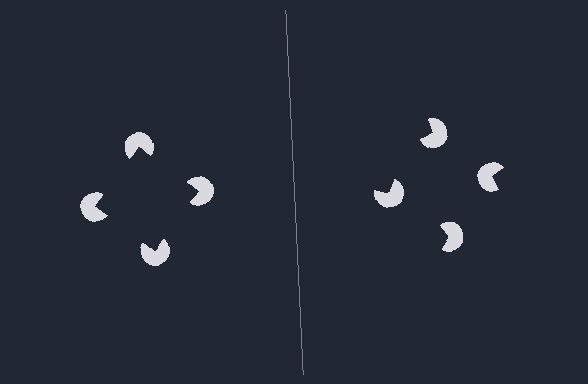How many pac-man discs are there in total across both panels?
8 — 4 on each side.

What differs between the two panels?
The pac-man discs are positioned identically on both sides; only the wedge orientations differ. On the left they align to a square; on the right they are misaligned.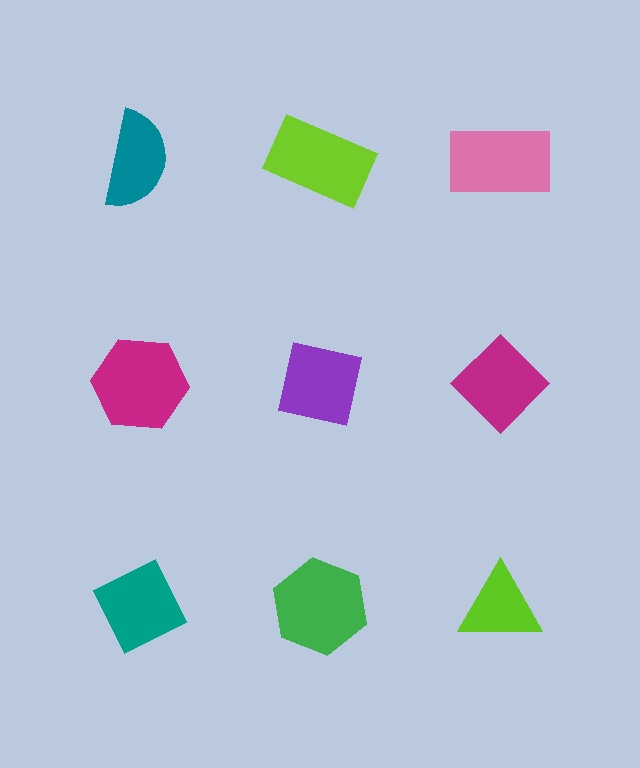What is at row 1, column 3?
A pink rectangle.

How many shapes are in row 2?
3 shapes.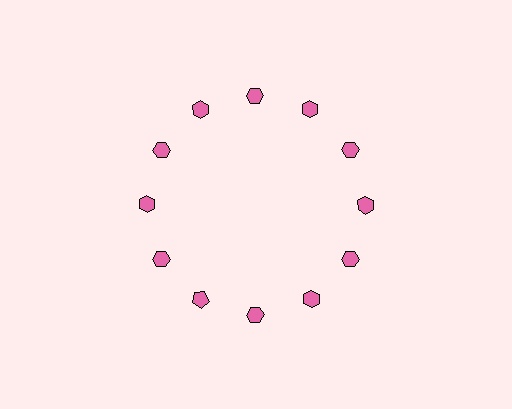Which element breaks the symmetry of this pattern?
The pink pentagon at roughly the 7 o'clock position breaks the symmetry. All other shapes are pink hexagons.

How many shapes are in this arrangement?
There are 12 shapes arranged in a ring pattern.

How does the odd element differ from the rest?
It has a different shape: pentagon instead of hexagon.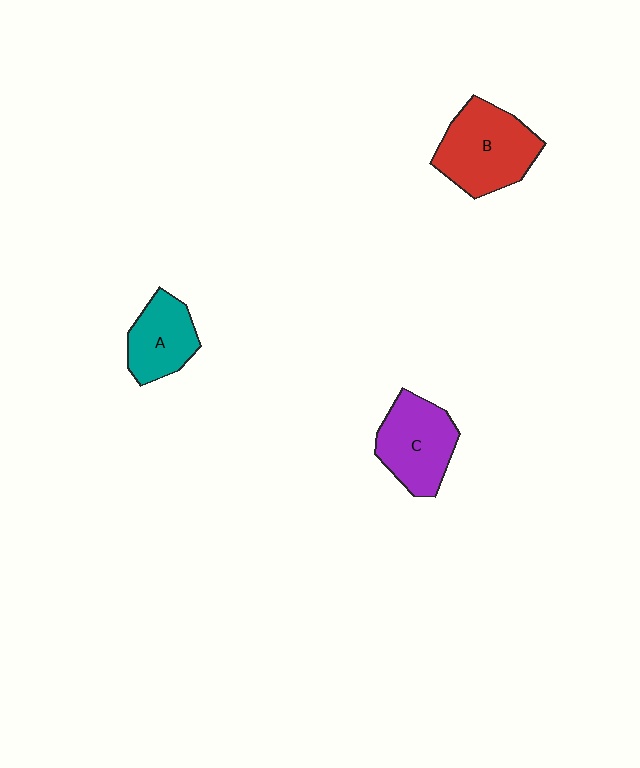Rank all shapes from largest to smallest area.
From largest to smallest: B (red), C (purple), A (teal).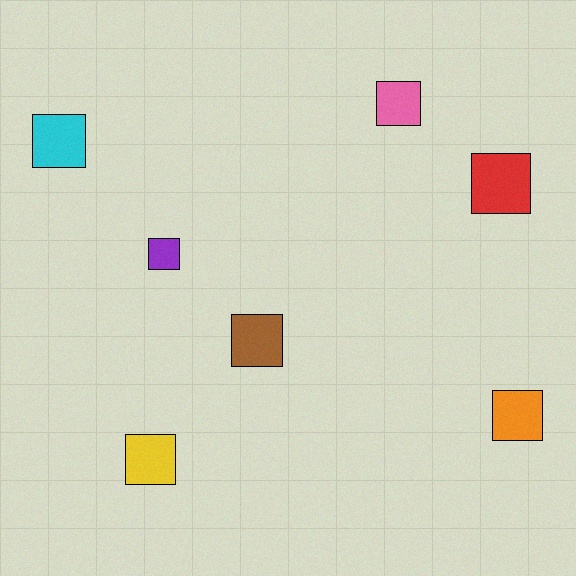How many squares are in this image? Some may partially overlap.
There are 7 squares.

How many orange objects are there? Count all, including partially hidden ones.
There is 1 orange object.